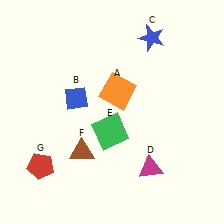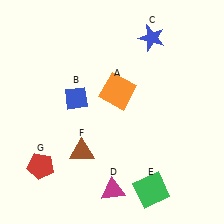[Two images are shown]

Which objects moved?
The objects that moved are: the magenta triangle (D), the green square (E).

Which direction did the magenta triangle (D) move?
The magenta triangle (D) moved left.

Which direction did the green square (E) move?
The green square (E) moved down.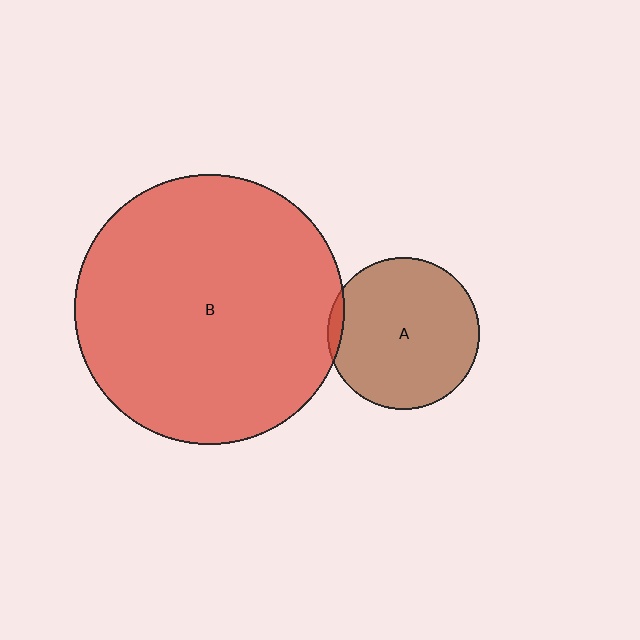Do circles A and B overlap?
Yes.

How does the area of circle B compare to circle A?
Approximately 3.1 times.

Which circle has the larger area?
Circle B (red).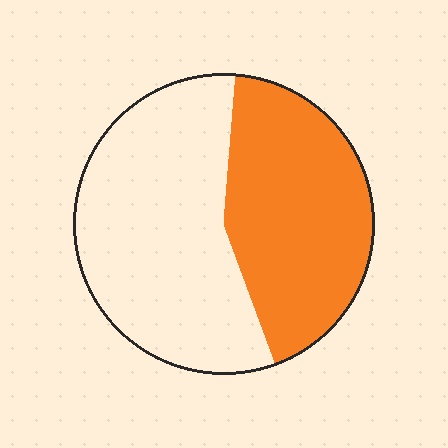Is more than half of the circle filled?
No.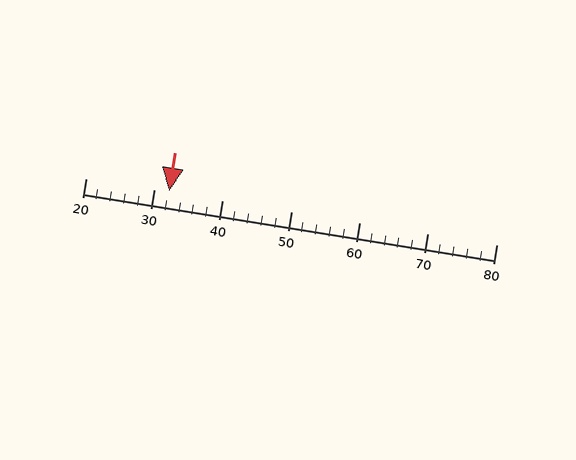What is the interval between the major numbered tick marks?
The major tick marks are spaced 10 units apart.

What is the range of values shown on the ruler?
The ruler shows values from 20 to 80.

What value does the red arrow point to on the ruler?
The red arrow points to approximately 32.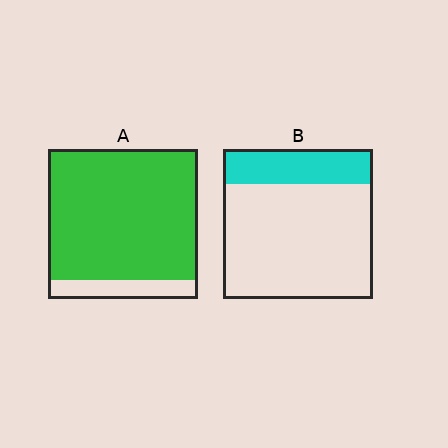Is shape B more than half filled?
No.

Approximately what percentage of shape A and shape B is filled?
A is approximately 85% and B is approximately 25%.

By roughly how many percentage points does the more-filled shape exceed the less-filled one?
By roughly 65 percentage points (A over B).